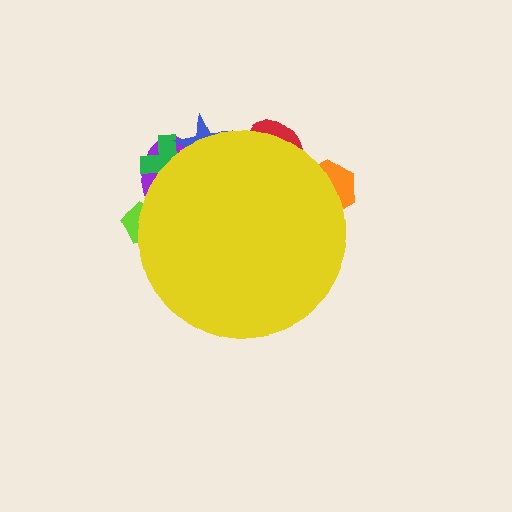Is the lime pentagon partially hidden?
Yes, the lime pentagon is partially hidden behind the yellow circle.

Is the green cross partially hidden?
Yes, the green cross is partially hidden behind the yellow circle.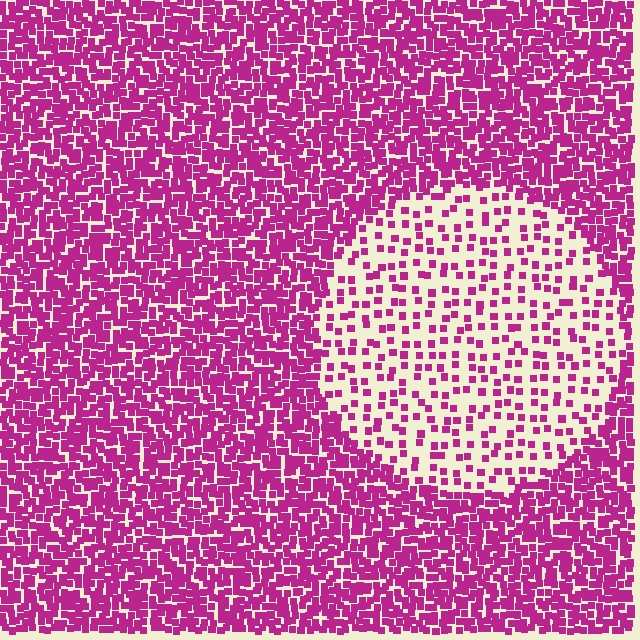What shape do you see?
I see a circle.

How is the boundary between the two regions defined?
The boundary is defined by a change in element density (approximately 3.0x ratio). All elements are the same color, size, and shape.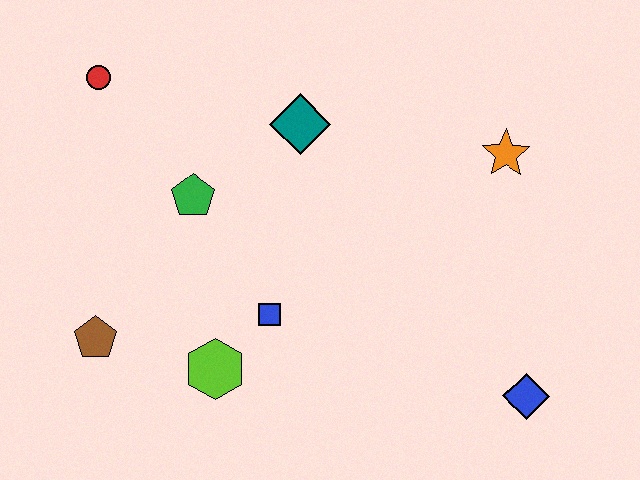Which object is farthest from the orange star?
The brown pentagon is farthest from the orange star.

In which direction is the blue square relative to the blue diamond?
The blue square is to the left of the blue diamond.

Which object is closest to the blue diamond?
The orange star is closest to the blue diamond.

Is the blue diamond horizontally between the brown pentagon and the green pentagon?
No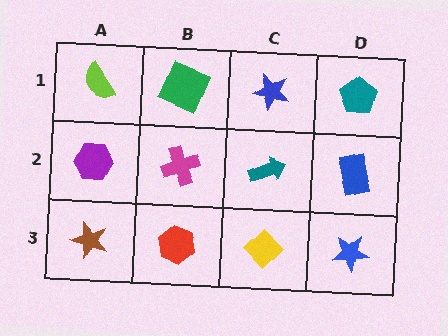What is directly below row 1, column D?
A blue rectangle.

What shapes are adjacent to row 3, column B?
A magenta cross (row 2, column B), a brown star (row 3, column A), a yellow diamond (row 3, column C).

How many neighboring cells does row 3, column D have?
2.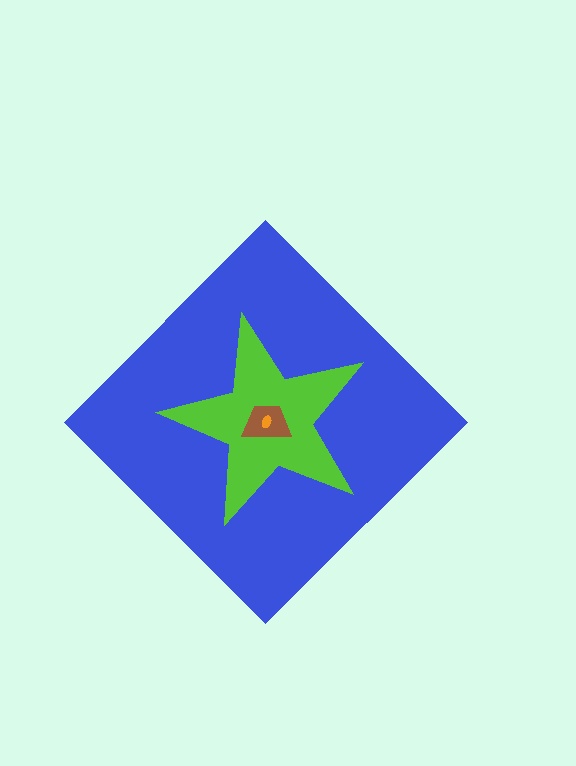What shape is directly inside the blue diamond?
The lime star.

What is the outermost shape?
The blue diamond.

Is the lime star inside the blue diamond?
Yes.